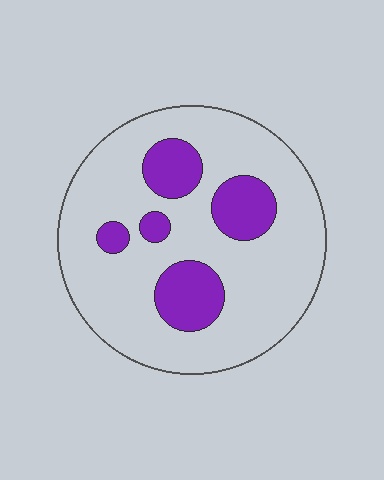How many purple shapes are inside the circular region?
5.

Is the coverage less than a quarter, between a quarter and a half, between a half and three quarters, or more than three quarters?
Less than a quarter.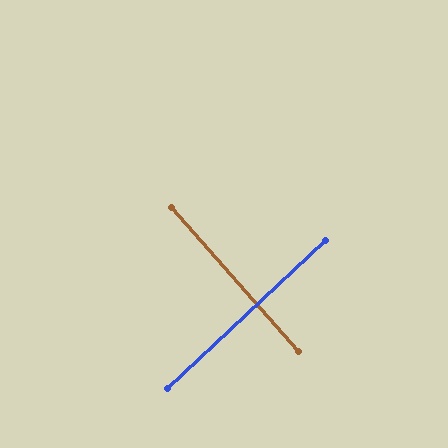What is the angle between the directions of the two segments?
Approximately 88 degrees.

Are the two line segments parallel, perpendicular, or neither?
Perpendicular — they meet at approximately 88°.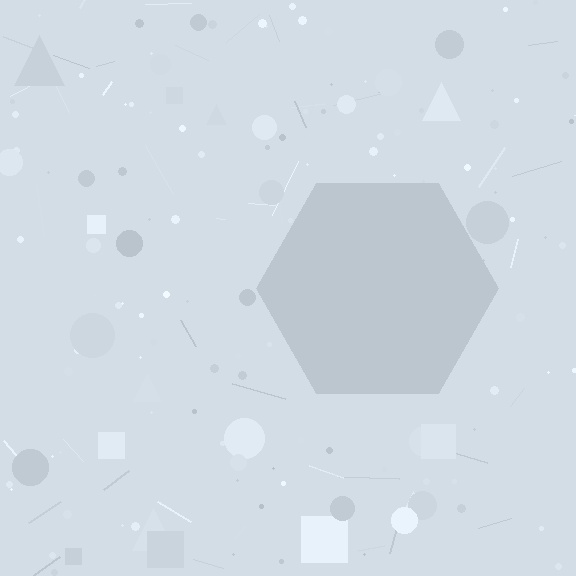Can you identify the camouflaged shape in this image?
The camouflaged shape is a hexagon.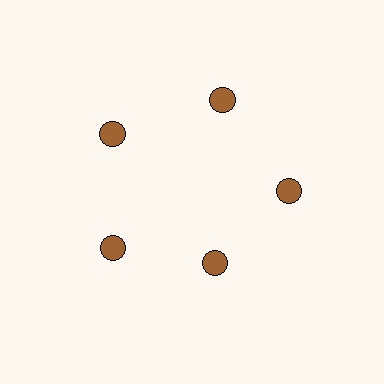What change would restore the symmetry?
The symmetry would be restored by moving it outward, back onto the ring so that all 5 circles sit at equal angles and equal distance from the center.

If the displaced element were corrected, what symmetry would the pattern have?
It would have 5-fold rotational symmetry — the pattern would map onto itself every 72 degrees.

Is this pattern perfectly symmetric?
No. The 5 brown circles are arranged in a ring, but one element near the 5 o'clock position is pulled inward toward the center, breaking the 5-fold rotational symmetry.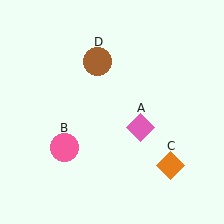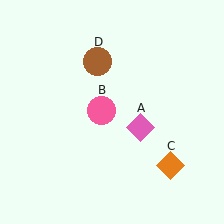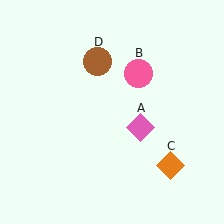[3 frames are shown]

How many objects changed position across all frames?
1 object changed position: pink circle (object B).